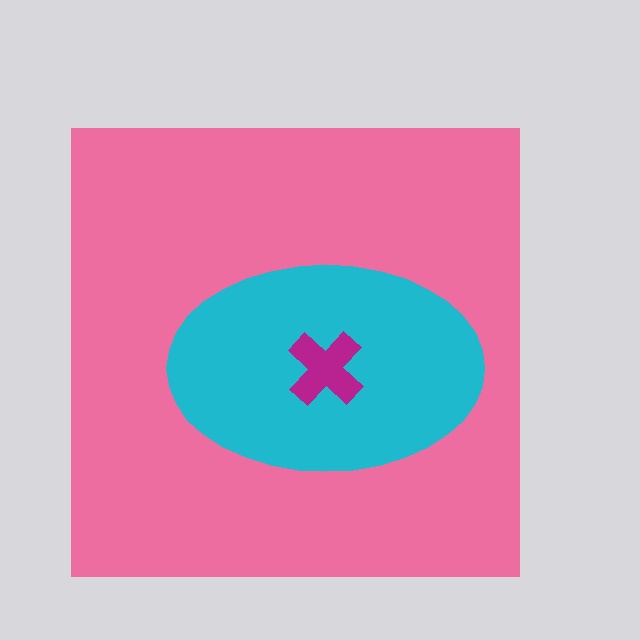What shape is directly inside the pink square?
The cyan ellipse.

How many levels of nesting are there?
3.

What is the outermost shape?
The pink square.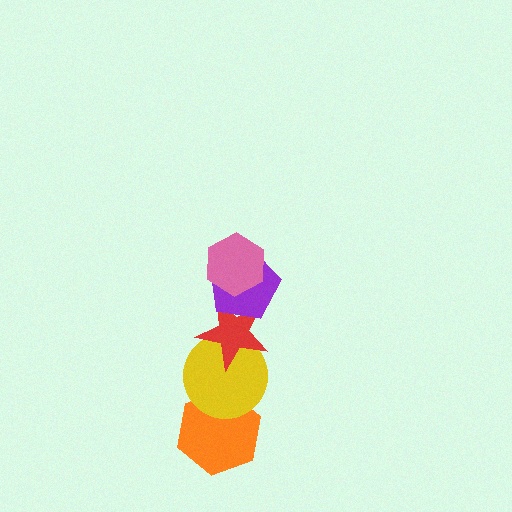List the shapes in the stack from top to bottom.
From top to bottom: the pink hexagon, the purple pentagon, the red star, the yellow circle, the orange hexagon.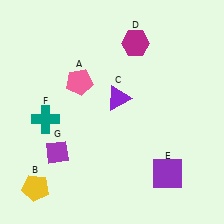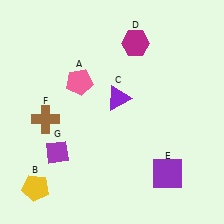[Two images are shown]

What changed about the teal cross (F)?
In Image 1, F is teal. In Image 2, it changed to brown.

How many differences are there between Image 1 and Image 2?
There is 1 difference between the two images.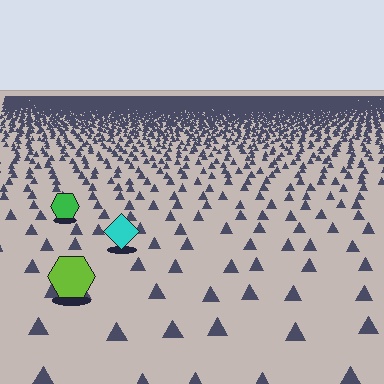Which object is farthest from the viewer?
The green hexagon is farthest from the viewer. It appears smaller and the ground texture around it is denser.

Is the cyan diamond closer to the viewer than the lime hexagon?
No. The lime hexagon is closer — you can tell from the texture gradient: the ground texture is coarser near it.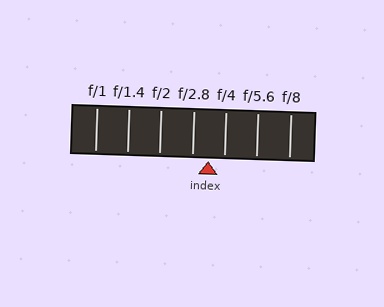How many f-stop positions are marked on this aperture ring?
There are 7 f-stop positions marked.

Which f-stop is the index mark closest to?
The index mark is closest to f/4.